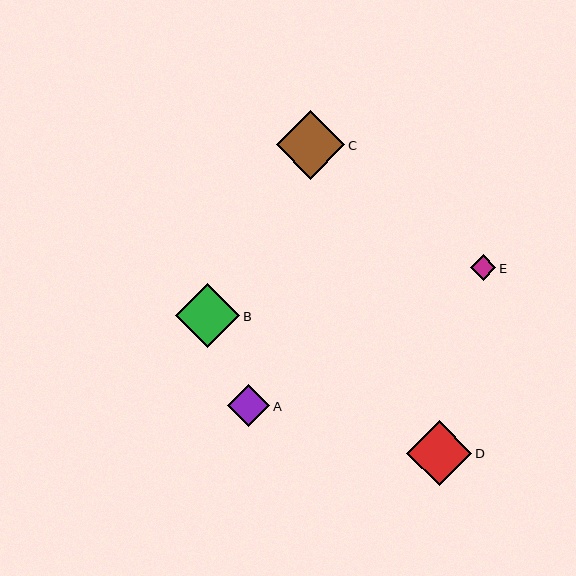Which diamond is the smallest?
Diamond E is the smallest with a size of approximately 25 pixels.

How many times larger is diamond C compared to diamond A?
Diamond C is approximately 1.6 times the size of diamond A.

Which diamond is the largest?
Diamond C is the largest with a size of approximately 69 pixels.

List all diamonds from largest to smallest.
From largest to smallest: C, D, B, A, E.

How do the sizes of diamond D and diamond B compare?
Diamond D and diamond B are approximately the same size.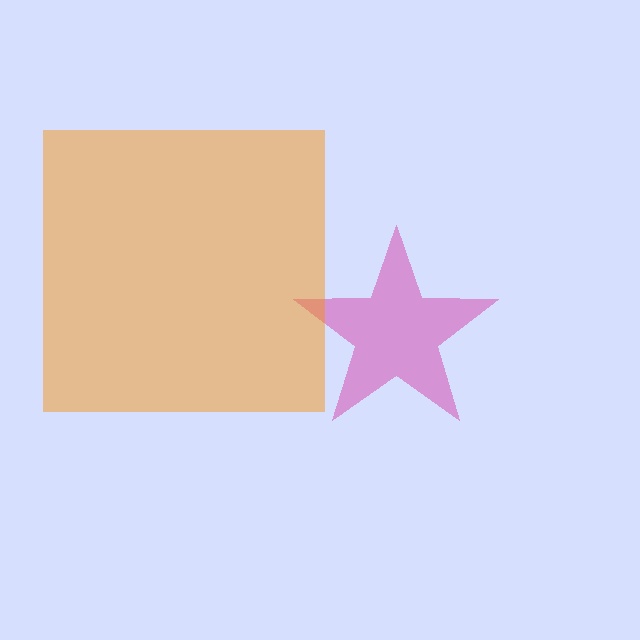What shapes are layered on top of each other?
The layered shapes are: a magenta star, an orange square.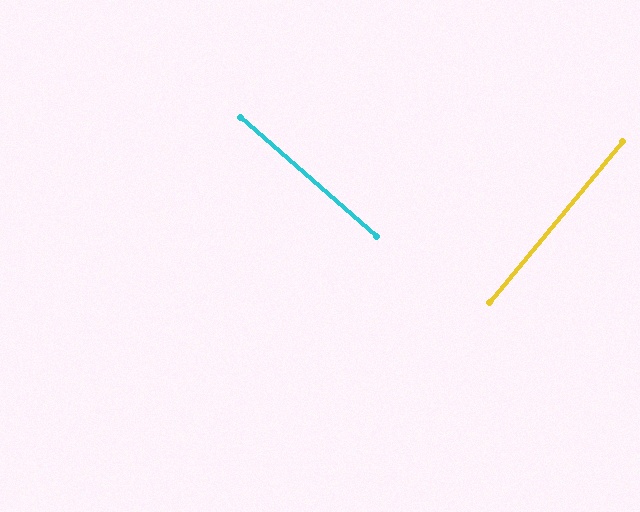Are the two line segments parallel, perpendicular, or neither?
Perpendicular — they meet at approximately 88°.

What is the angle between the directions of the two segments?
Approximately 88 degrees.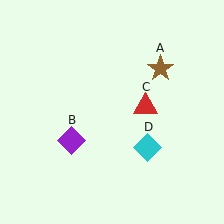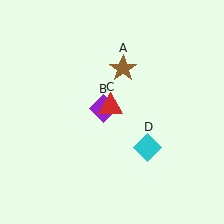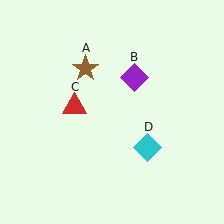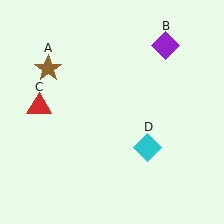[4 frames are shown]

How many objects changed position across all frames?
3 objects changed position: brown star (object A), purple diamond (object B), red triangle (object C).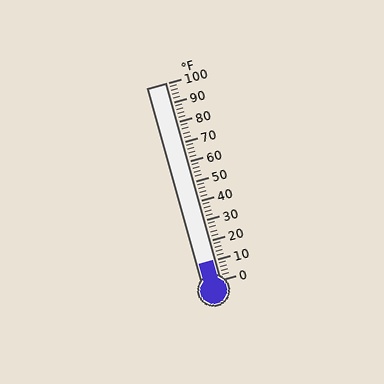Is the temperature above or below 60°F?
The temperature is below 60°F.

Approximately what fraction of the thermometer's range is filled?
The thermometer is filled to approximately 10% of its range.